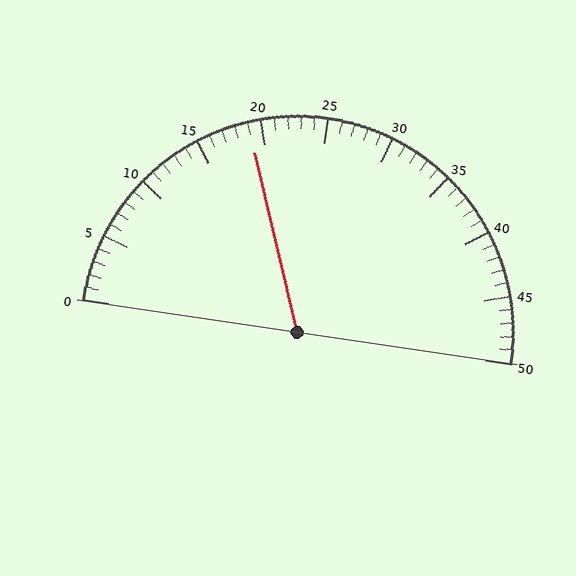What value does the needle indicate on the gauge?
The needle indicates approximately 19.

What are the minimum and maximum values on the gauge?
The gauge ranges from 0 to 50.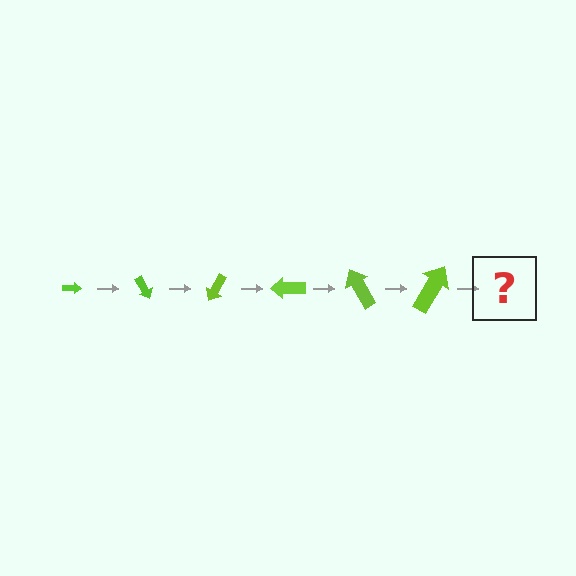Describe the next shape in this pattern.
It should be an arrow, larger than the previous one and rotated 360 degrees from the start.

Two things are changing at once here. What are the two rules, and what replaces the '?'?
The two rules are that the arrow grows larger each step and it rotates 60 degrees each step. The '?' should be an arrow, larger than the previous one and rotated 360 degrees from the start.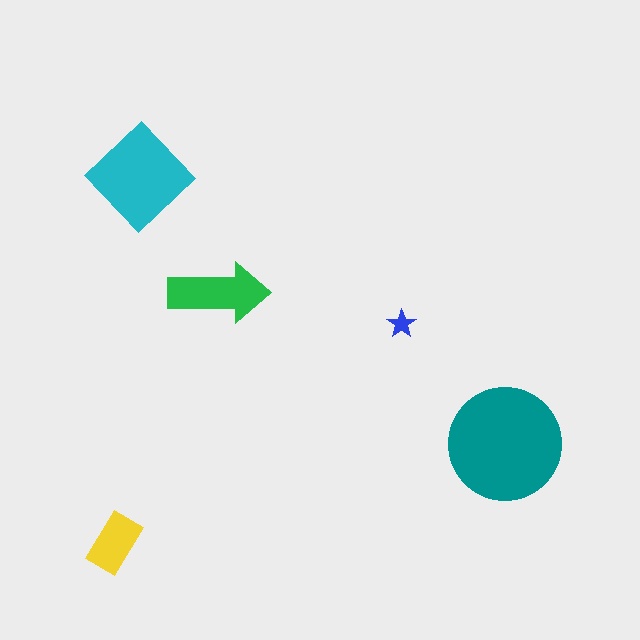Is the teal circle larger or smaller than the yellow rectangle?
Larger.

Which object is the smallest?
The blue star.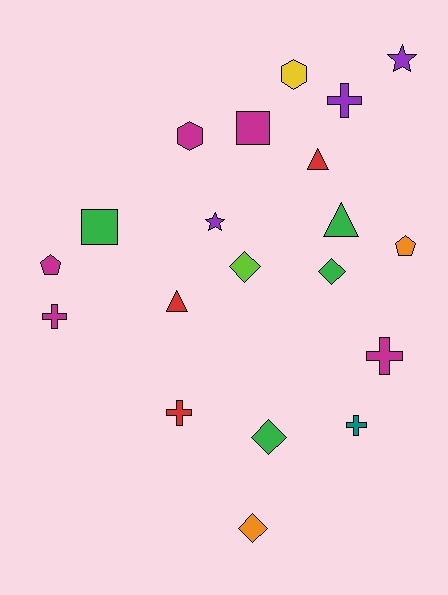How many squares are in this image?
There are 2 squares.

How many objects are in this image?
There are 20 objects.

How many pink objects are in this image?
There are no pink objects.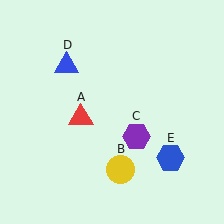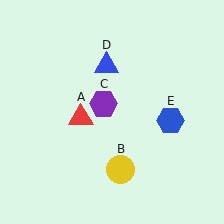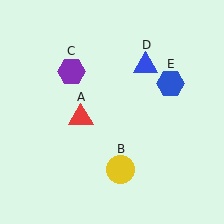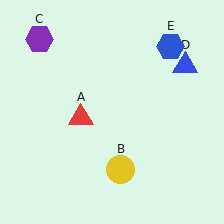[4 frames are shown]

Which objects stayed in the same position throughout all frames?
Red triangle (object A) and yellow circle (object B) remained stationary.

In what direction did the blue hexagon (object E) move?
The blue hexagon (object E) moved up.